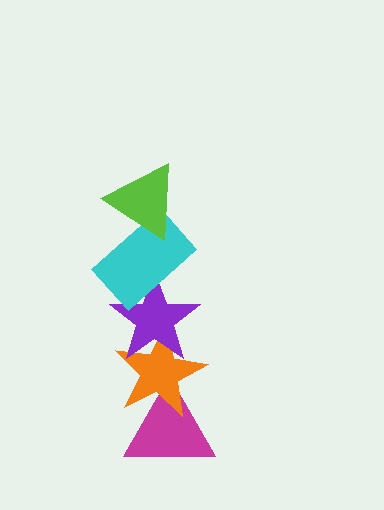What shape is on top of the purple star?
The cyan rectangle is on top of the purple star.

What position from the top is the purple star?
The purple star is 3rd from the top.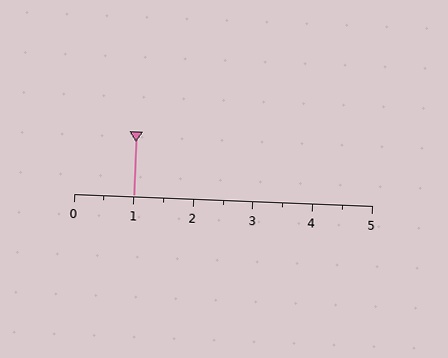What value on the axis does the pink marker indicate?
The marker indicates approximately 1.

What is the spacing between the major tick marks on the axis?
The major ticks are spaced 1 apart.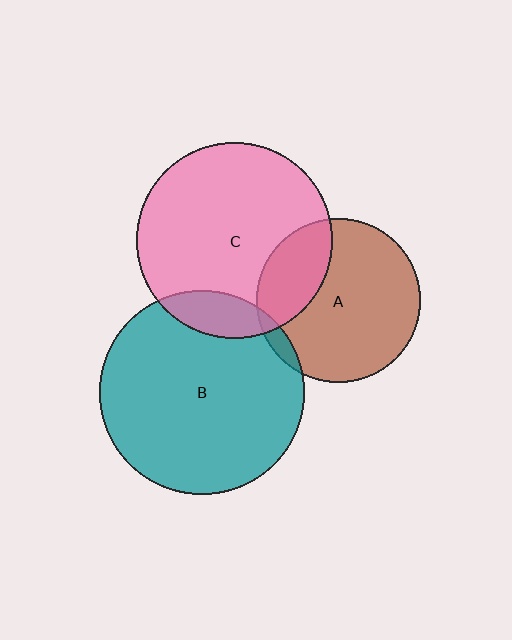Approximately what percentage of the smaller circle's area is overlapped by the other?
Approximately 5%.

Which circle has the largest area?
Circle B (teal).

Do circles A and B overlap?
Yes.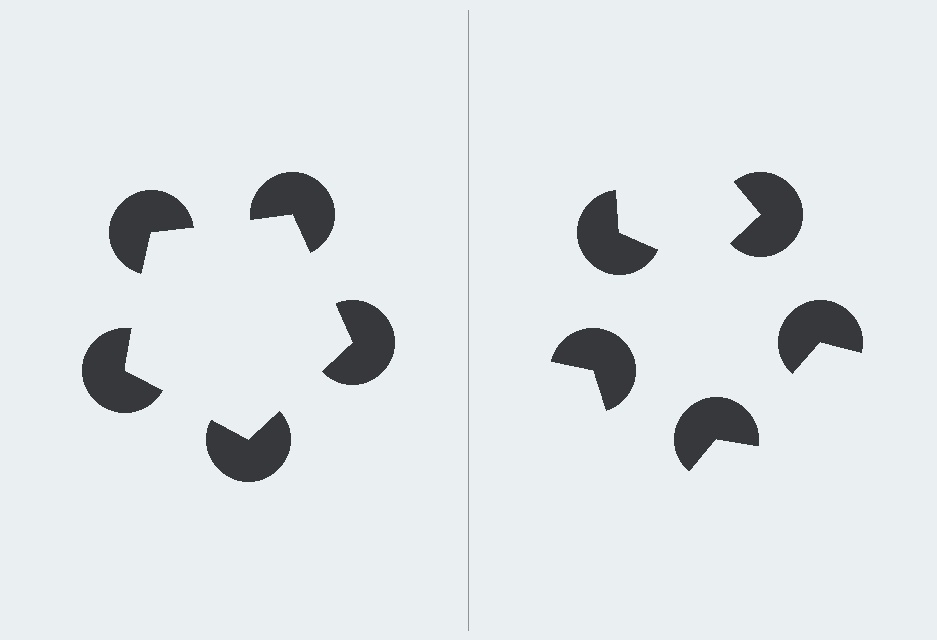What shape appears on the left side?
An illusory pentagon.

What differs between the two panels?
The pac-man discs are positioned identically on both sides; only the wedge orientations differ. On the left they align to a pentagon; on the right they are misaligned.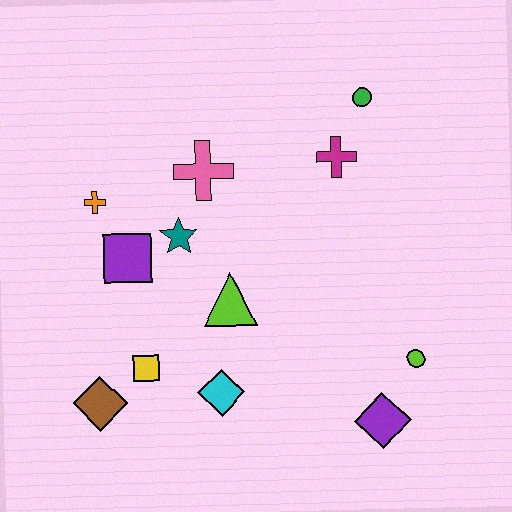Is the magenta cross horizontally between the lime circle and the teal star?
Yes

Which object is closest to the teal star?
The purple square is closest to the teal star.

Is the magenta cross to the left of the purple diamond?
Yes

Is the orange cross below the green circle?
Yes